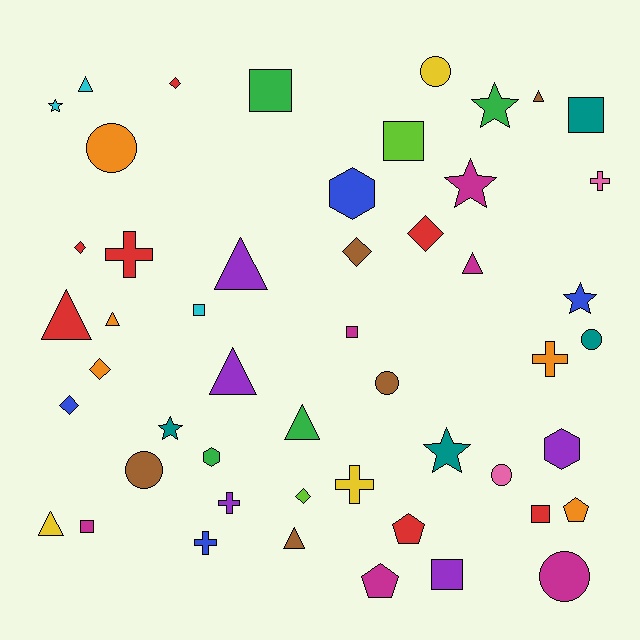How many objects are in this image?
There are 50 objects.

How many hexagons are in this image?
There are 3 hexagons.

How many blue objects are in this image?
There are 4 blue objects.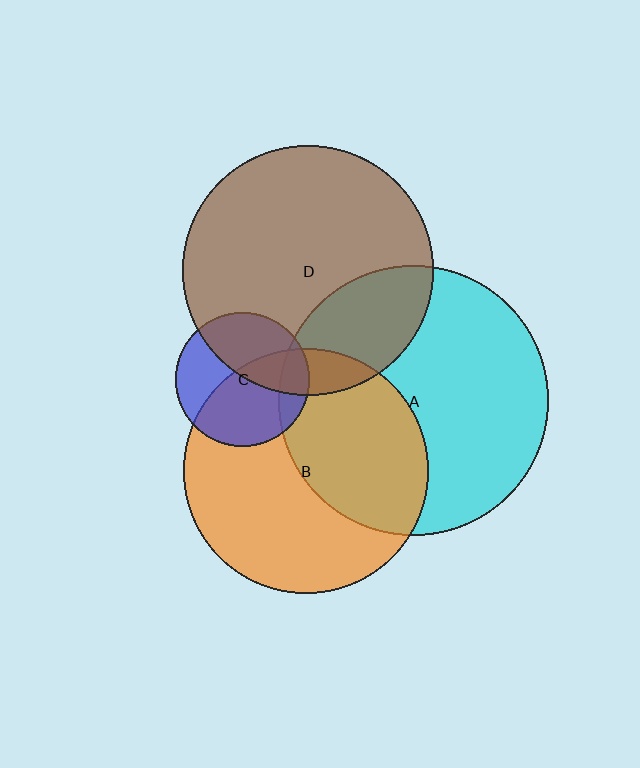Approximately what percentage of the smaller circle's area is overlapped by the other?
Approximately 25%.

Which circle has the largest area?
Circle A (cyan).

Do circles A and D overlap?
Yes.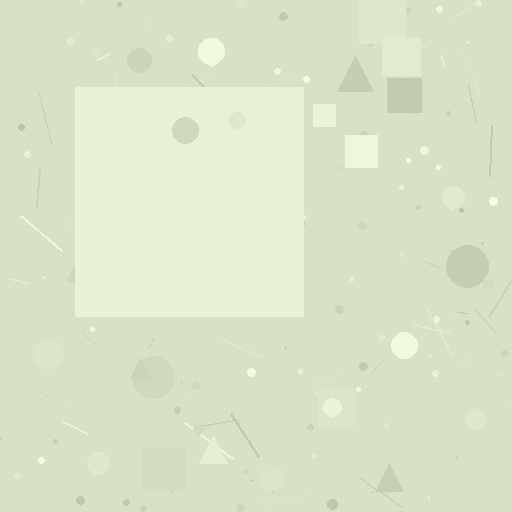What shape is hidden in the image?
A square is hidden in the image.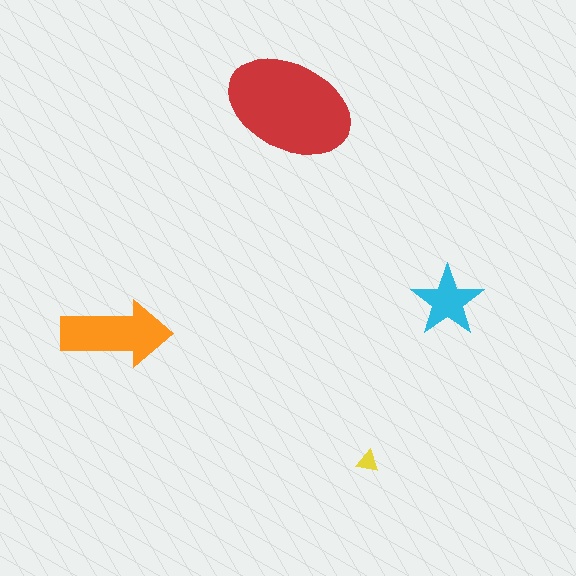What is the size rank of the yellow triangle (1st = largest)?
4th.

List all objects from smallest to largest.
The yellow triangle, the cyan star, the orange arrow, the red ellipse.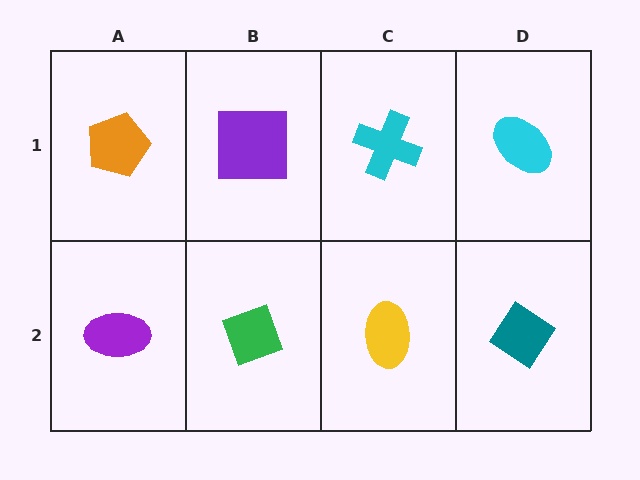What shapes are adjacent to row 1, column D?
A teal diamond (row 2, column D), a cyan cross (row 1, column C).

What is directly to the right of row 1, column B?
A cyan cross.